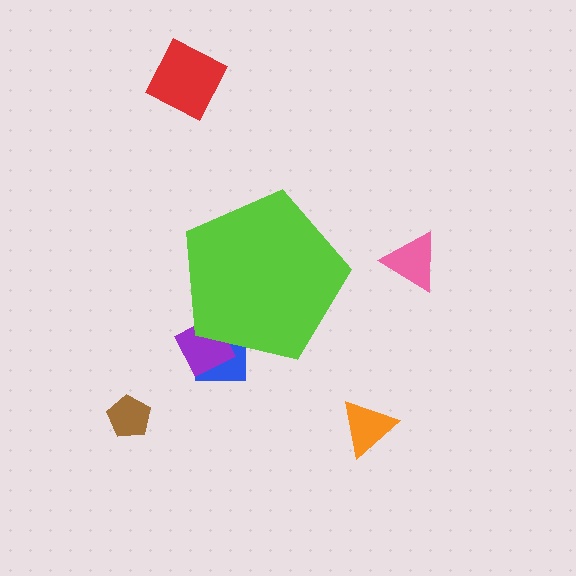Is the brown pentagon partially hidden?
No, the brown pentagon is fully visible.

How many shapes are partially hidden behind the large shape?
2 shapes are partially hidden.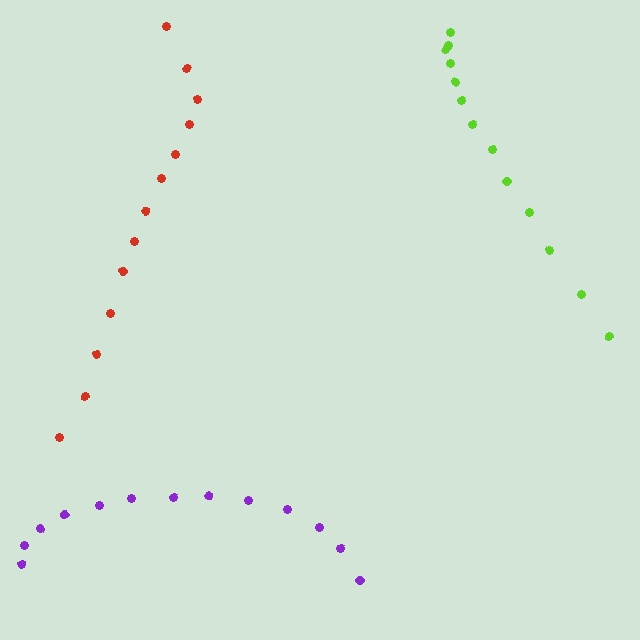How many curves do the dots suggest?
There are 3 distinct paths.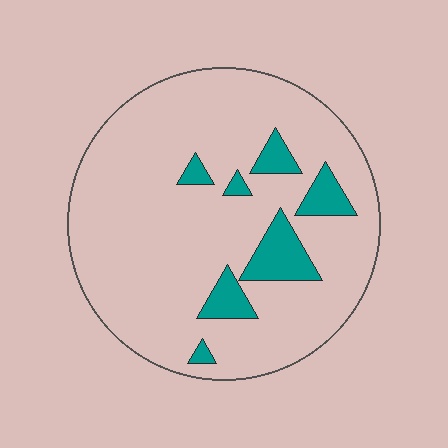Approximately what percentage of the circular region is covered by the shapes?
Approximately 10%.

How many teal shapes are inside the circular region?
7.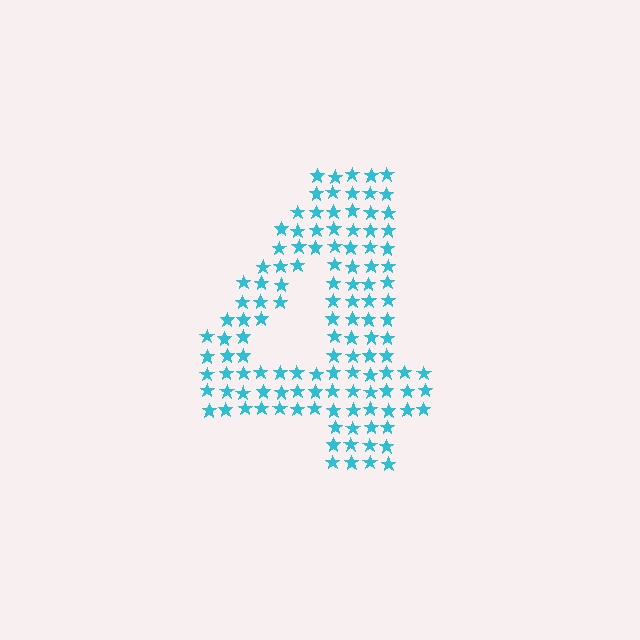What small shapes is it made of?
It is made of small stars.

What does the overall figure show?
The overall figure shows the digit 4.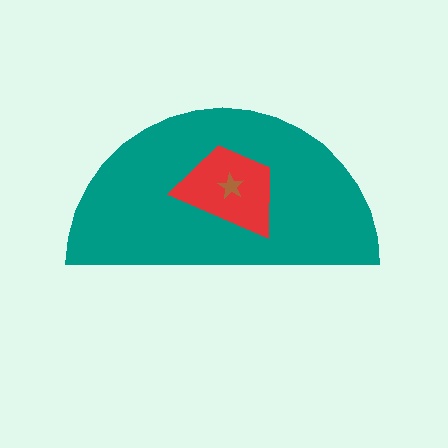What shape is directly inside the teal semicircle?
The red trapezoid.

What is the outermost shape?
The teal semicircle.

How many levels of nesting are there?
3.